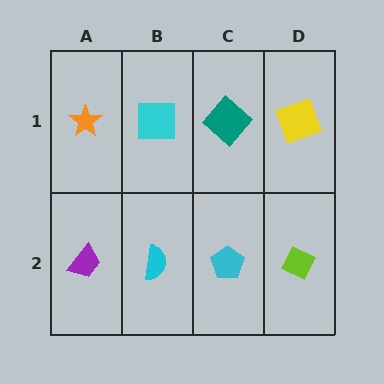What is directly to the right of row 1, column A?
A cyan square.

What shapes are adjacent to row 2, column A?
An orange star (row 1, column A), a cyan semicircle (row 2, column B).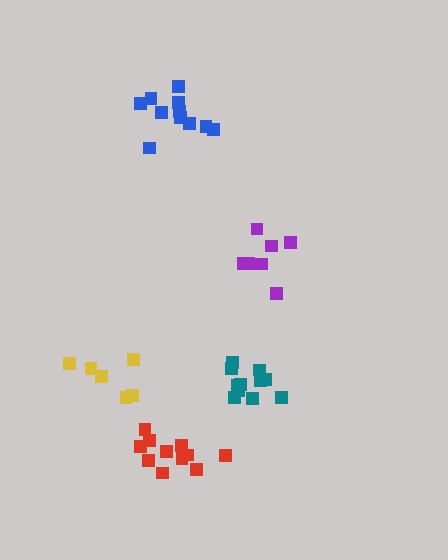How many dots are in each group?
Group 1: 11 dots, Group 2: 11 dots, Group 3: 6 dots, Group 4: 7 dots, Group 5: 11 dots (46 total).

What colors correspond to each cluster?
The clusters are colored: blue, red, yellow, purple, teal.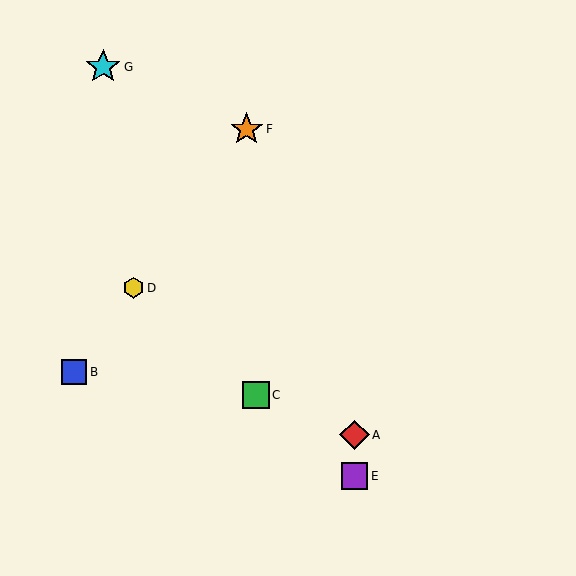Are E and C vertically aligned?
No, E is at x≈355 and C is at x≈256.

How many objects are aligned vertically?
2 objects (A, E) are aligned vertically.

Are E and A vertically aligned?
Yes, both are at x≈355.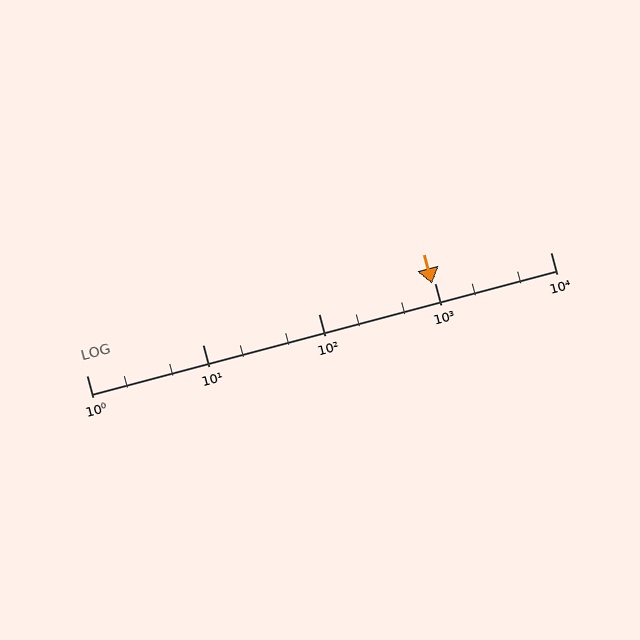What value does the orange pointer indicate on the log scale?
The pointer indicates approximately 960.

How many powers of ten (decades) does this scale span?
The scale spans 4 decades, from 1 to 10000.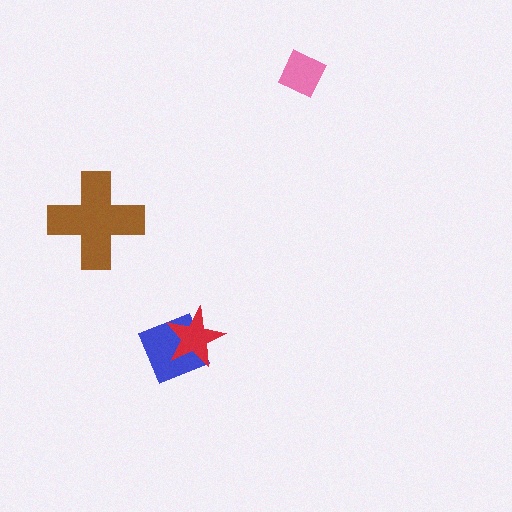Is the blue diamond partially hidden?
Yes, it is partially covered by another shape.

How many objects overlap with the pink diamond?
0 objects overlap with the pink diamond.